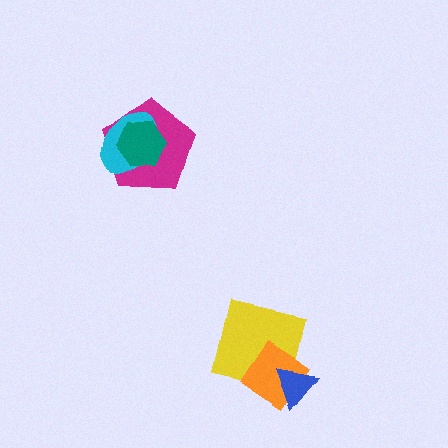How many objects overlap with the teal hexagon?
2 objects overlap with the teal hexagon.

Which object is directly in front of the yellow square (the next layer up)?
The orange diamond is directly in front of the yellow square.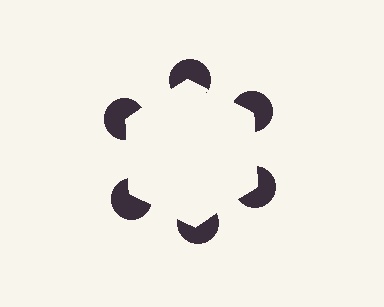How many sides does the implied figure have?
6 sides.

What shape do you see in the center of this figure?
An illusory hexagon — its edges are inferred from the aligned wedge cuts in the pac-man discs, not physically drawn.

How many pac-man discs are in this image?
There are 6 — one at each vertex of the illusory hexagon.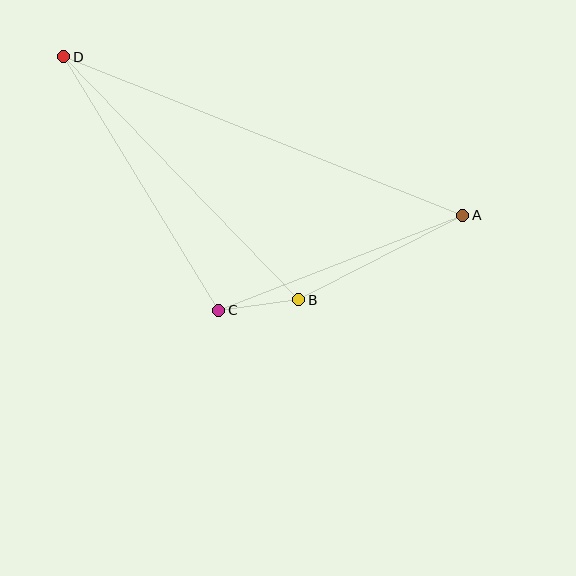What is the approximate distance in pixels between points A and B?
The distance between A and B is approximately 184 pixels.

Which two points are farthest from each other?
Points A and D are farthest from each other.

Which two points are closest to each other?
Points B and C are closest to each other.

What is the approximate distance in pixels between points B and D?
The distance between B and D is approximately 338 pixels.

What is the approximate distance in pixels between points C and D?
The distance between C and D is approximately 297 pixels.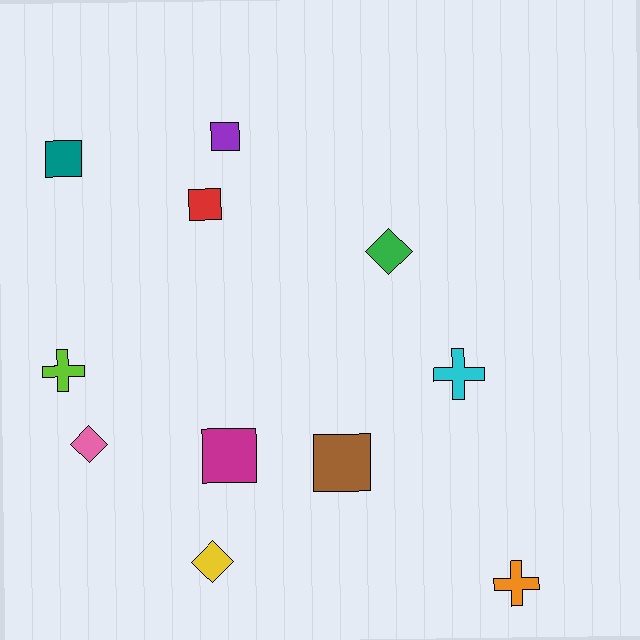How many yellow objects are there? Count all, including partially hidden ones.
There is 1 yellow object.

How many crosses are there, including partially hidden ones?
There are 3 crosses.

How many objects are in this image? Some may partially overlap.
There are 11 objects.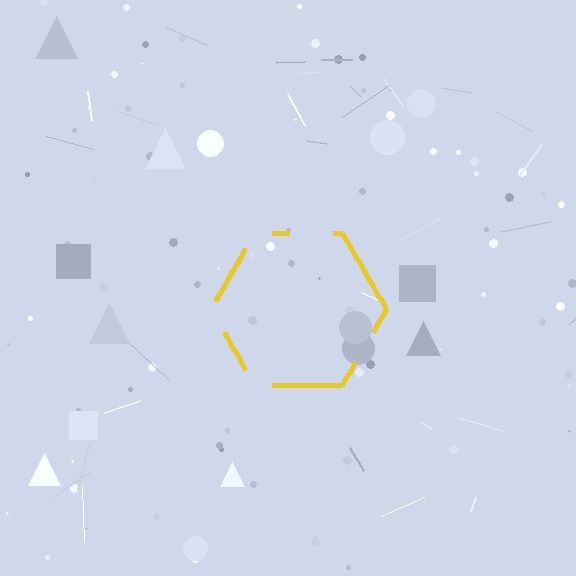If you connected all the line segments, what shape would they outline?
They would outline a hexagon.